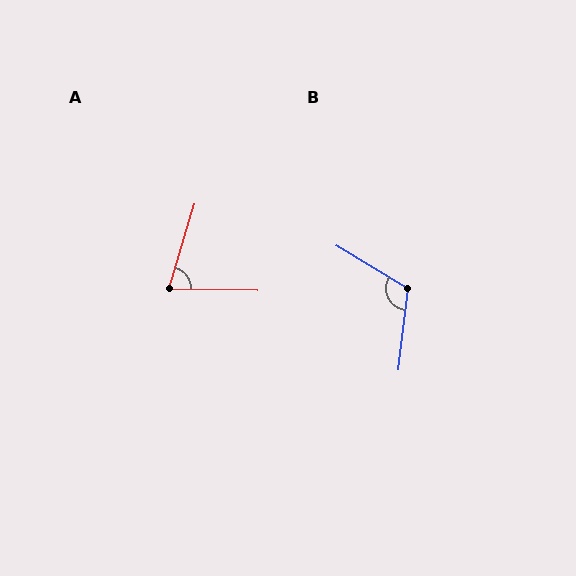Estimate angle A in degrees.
Approximately 74 degrees.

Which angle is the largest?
B, at approximately 115 degrees.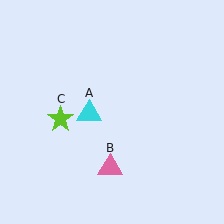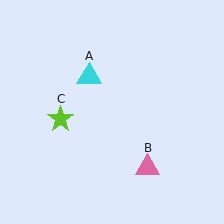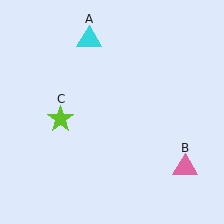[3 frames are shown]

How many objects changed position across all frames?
2 objects changed position: cyan triangle (object A), pink triangle (object B).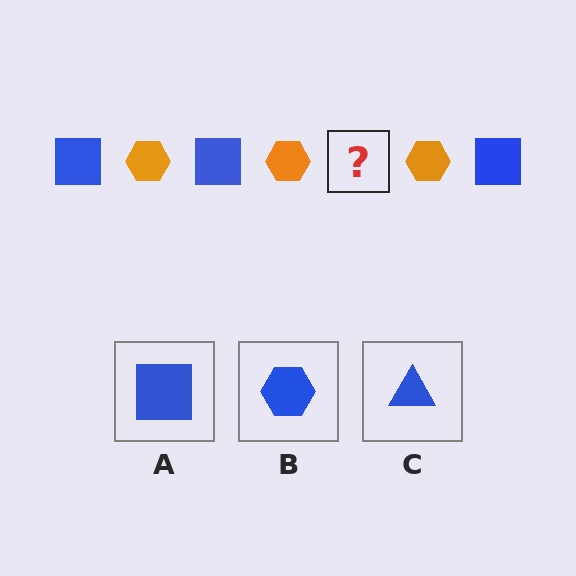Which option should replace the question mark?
Option A.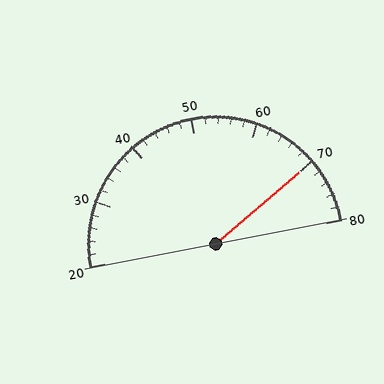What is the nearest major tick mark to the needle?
The nearest major tick mark is 70.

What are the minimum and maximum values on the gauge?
The gauge ranges from 20 to 80.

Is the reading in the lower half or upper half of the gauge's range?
The reading is in the upper half of the range (20 to 80).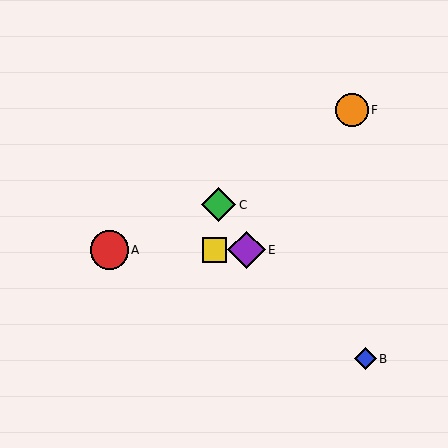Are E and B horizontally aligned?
No, E is at y≈250 and B is at y≈359.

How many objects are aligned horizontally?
3 objects (A, D, E) are aligned horizontally.